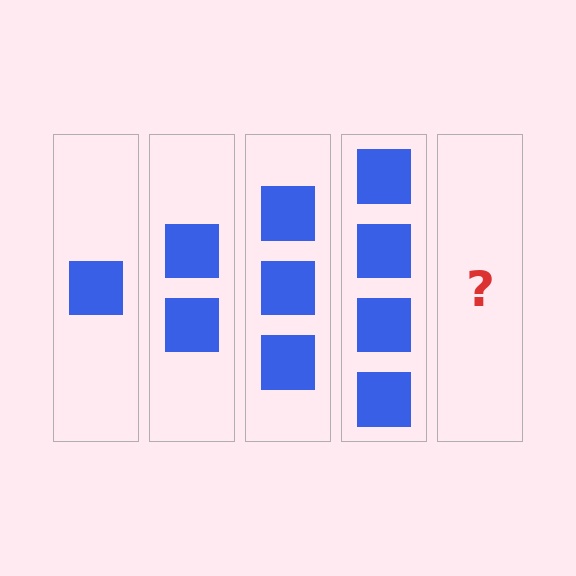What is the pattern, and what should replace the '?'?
The pattern is that each step adds one more square. The '?' should be 5 squares.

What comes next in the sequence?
The next element should be 5 squares.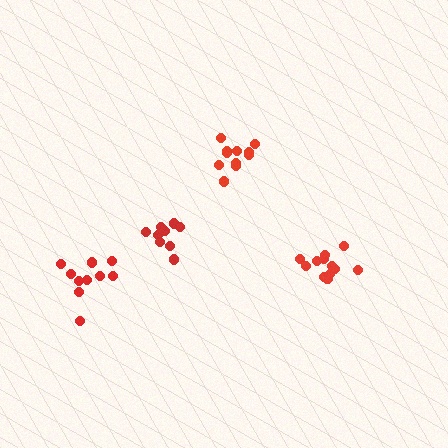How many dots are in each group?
Group 1: 9 dots, Group 2: 12 dots, Group 3: 10 dots, Group 4: 11 dots (42 total).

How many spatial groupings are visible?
There are 4 spatial groupings.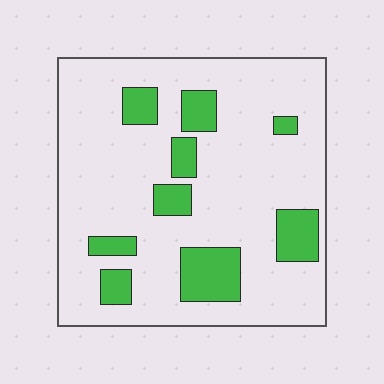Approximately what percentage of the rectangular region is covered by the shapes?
Approximately 20%.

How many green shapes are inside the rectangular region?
9.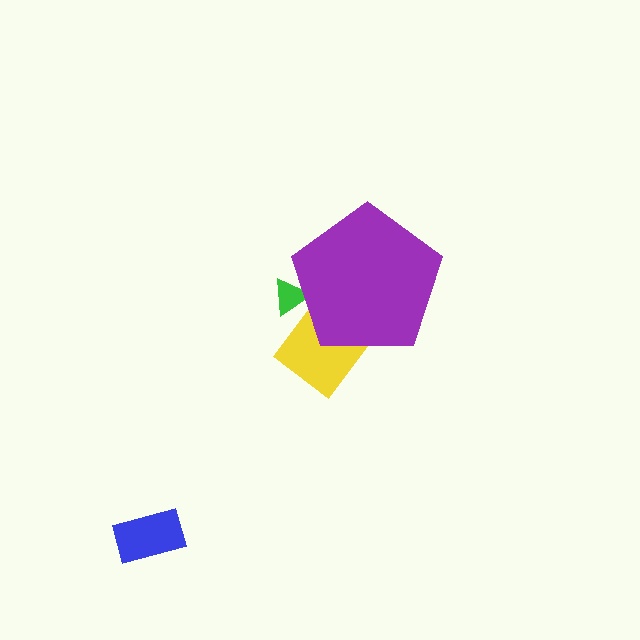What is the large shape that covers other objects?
A purple pentagon.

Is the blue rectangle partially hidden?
No, the blue rectangle is fully visible.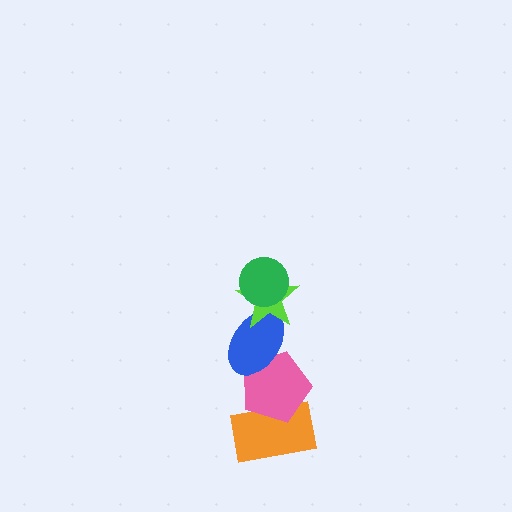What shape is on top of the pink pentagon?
The blue ellipse is on top of the pink pentagon.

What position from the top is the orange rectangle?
The orange rectangle is 5th from the top.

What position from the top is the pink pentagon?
The pink pentagon is 4th from the top.